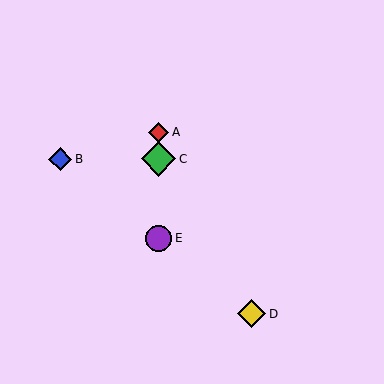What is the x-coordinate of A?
Object A is at x≈159.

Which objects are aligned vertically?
Objects A, C, E are aligned vertically.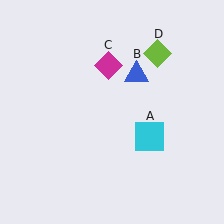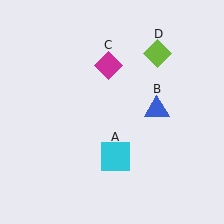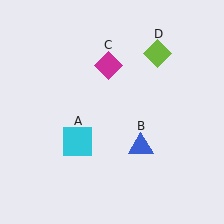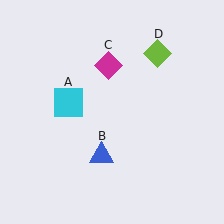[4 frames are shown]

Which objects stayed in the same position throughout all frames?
Magenta diamond (object C) and lime diamond (object D) remained stationary.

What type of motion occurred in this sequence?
The cyan square (object A), blue triangle (object B) rotated clockwise around the center of the scene.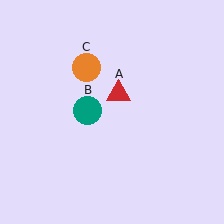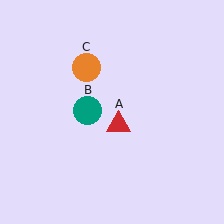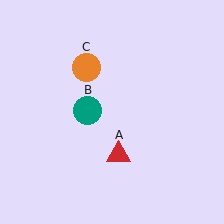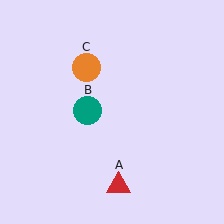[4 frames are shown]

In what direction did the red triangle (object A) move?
The red triangle (object A) moved down.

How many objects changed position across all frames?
1 object changed position: red triangle (object A).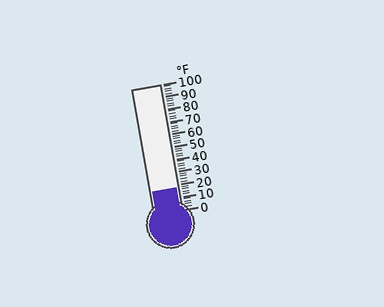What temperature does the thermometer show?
The thermometer shows approximately 18°F.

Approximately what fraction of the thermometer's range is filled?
The thermometer is filled to approximately 20% of its range.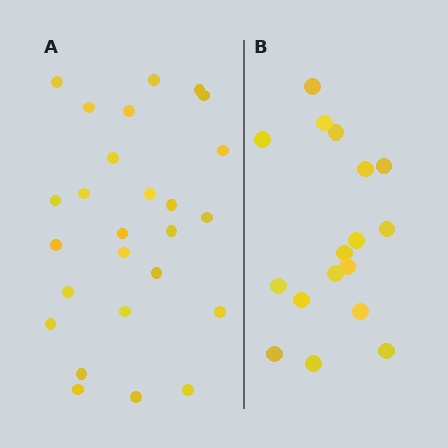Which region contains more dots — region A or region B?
Region A (the left region) has more dots.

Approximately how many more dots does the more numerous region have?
Region A has roughly 8 or so more dots than region B.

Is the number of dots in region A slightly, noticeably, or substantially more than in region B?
Region A has substantially more. The ratio is roughly 1.5 to 1.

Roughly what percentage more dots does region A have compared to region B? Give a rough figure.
About 55% more.